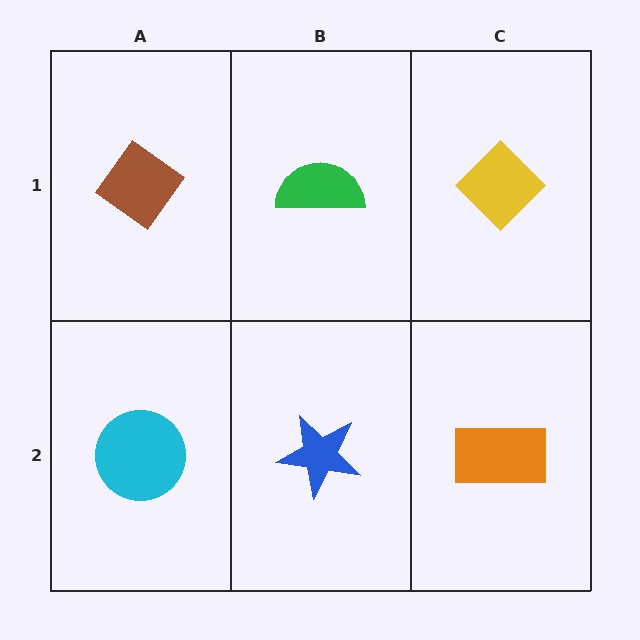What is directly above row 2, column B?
A green semicircle.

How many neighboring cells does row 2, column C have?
2.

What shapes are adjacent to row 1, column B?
A blue star (row 2, column B), a brown diamond (row 1, column A), a yellow diamond (row 1, column C).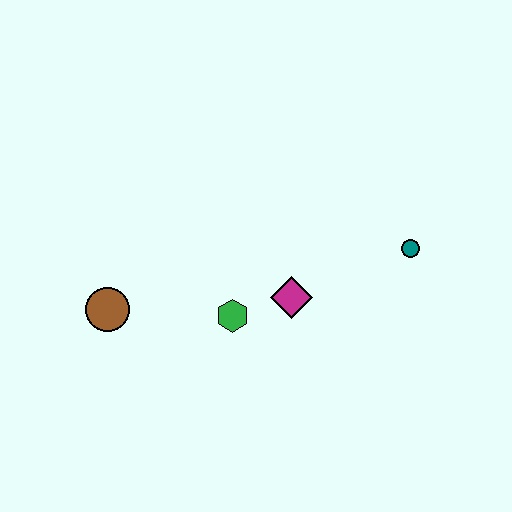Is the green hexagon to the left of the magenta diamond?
Yes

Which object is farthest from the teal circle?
The brown circle is farthest from the teal circle.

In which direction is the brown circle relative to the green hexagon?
The brown circle is to the left of the green hexagon.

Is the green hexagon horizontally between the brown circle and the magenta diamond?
Yes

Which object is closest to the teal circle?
The magenta diamond is closest to the teal circle.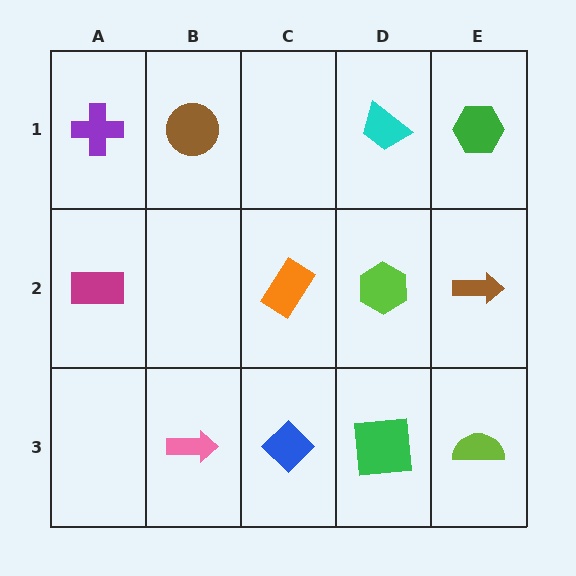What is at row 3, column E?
A lime semicircle.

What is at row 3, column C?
A blue diamond.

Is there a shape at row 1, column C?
No, that cell is empty.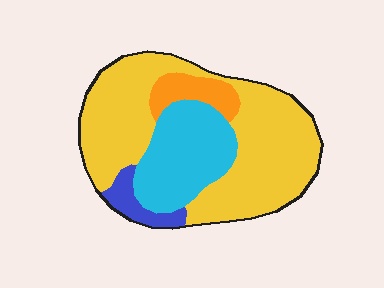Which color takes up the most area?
Yellow, at roughly 60%.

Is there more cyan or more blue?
Cyan.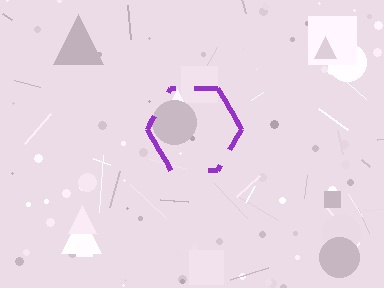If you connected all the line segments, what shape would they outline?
They would outline a hexagon.